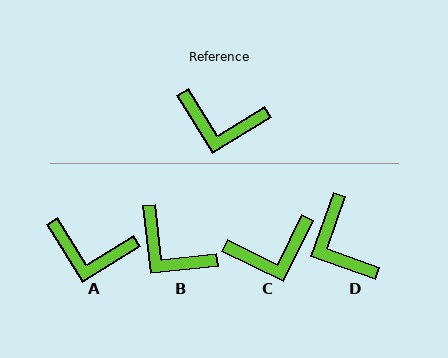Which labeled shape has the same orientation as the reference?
A.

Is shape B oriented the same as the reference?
No, it is off by about 26 degrees.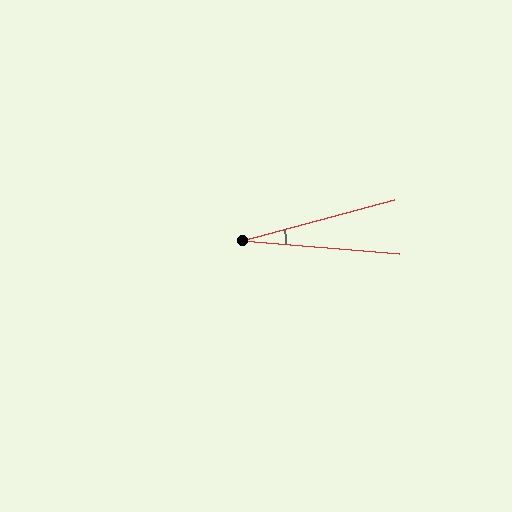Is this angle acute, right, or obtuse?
It is acute.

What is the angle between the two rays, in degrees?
Approximately 20 degrees.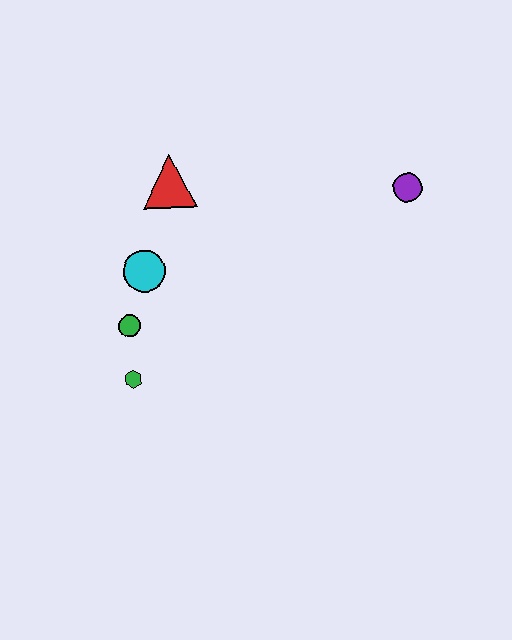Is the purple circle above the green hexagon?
Yes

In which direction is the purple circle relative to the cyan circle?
The purple circle is to the right of the cyan circle.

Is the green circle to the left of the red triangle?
Yes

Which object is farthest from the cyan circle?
The purple circle is farthest from the cyan circle.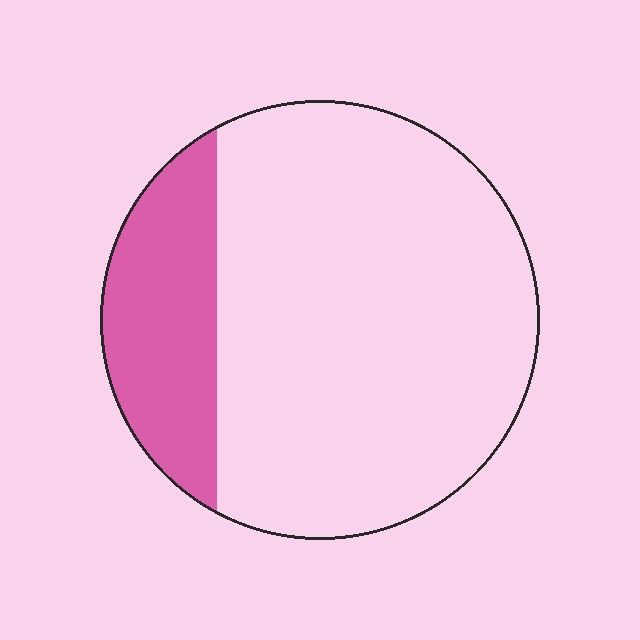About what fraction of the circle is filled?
About one fifth (1/5).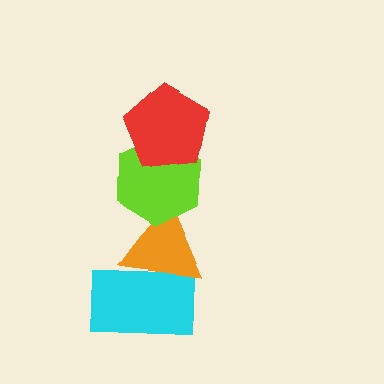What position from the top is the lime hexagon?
The lime hexagon is 2nd from the top.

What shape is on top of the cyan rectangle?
The orange triangle is on top of the cyan rectangle.